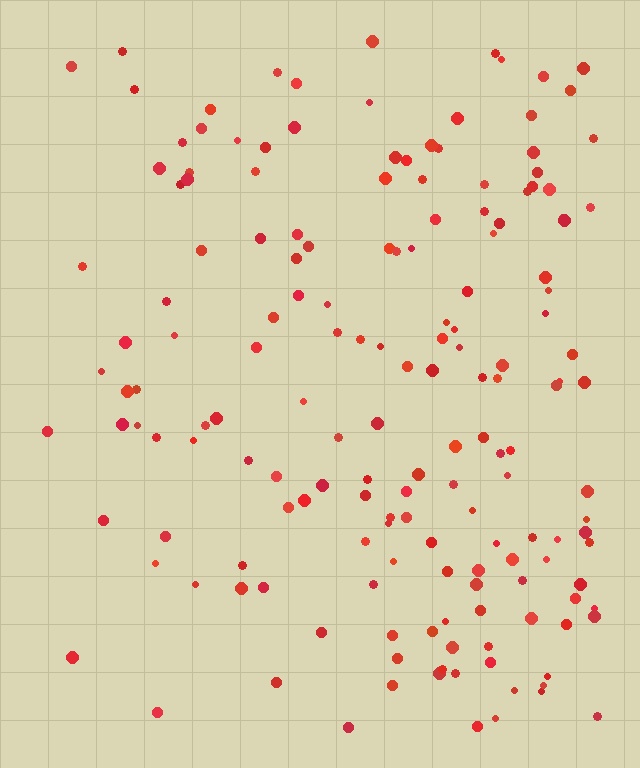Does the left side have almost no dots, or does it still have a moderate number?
Still a moderate number, just noticeably fewer than the right.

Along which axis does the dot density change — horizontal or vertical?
Horizontal.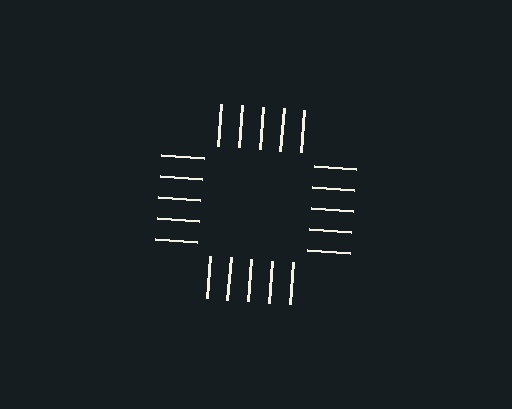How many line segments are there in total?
20 — 5 along each of the 4 edges.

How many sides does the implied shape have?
4 sides — the line-ends trace a square.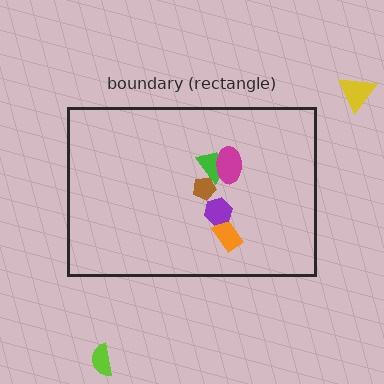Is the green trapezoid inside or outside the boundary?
Inside.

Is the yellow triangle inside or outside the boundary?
Outside.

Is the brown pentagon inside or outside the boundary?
Inside.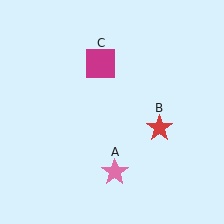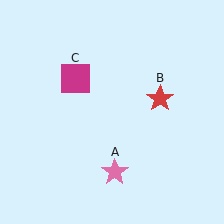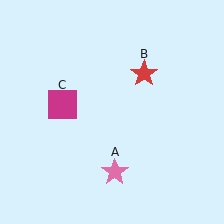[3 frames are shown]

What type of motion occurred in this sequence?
The red star (object B), magenta square (object C) rotated counterclockwise around the center of the scene.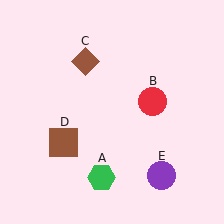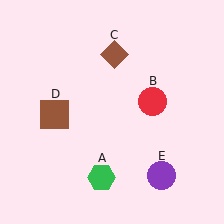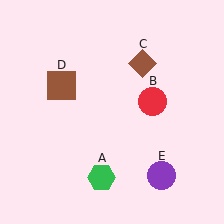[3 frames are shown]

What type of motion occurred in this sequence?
The brown diamond (object C), brown square (object D) rotated clockwise around the center of the scene.